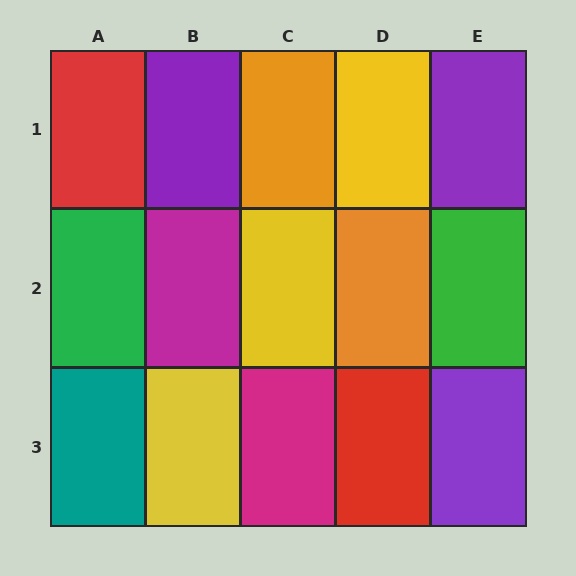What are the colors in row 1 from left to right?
Red, purple, orange, yellow, purple.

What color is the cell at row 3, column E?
Purple.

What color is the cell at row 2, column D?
Orange.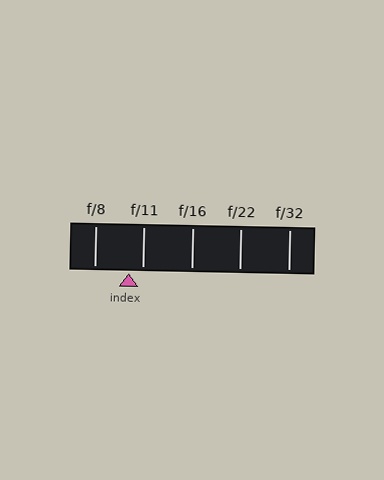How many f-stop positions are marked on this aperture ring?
There are 5 f-stop positions marked.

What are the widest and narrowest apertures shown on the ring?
The widest aperture shown is f/8 and the narrowest is f/32.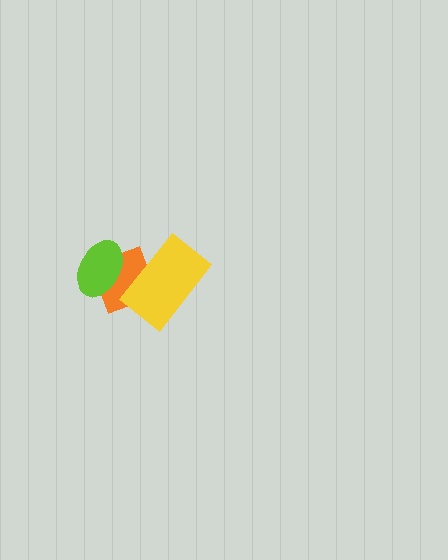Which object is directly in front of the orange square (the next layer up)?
The yellow rectangle is directly in front of the orange square.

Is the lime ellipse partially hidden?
No, no other shape covers it.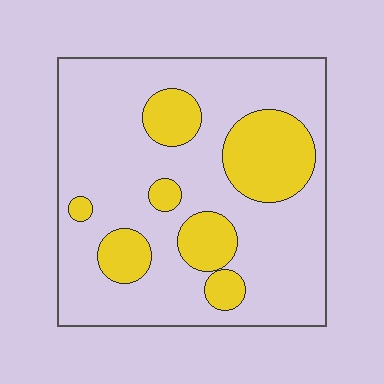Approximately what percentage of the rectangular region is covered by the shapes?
Approximately 25%.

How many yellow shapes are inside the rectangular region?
7.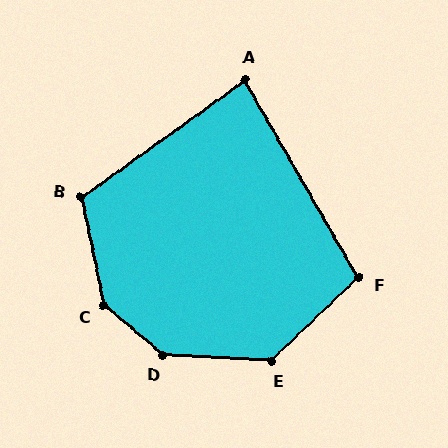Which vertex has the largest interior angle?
D, at approximately 142 degrees.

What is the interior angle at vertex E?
Approximately 133 degrees (obtuse).